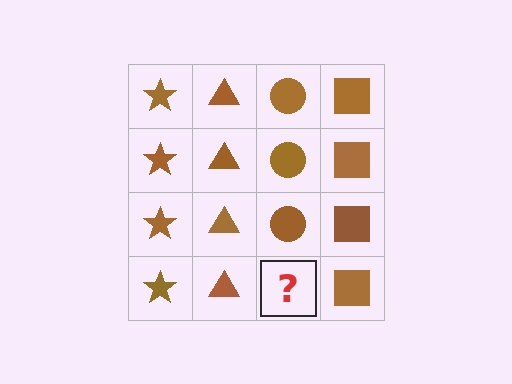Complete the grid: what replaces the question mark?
The question mark should be replaced with a brown circle.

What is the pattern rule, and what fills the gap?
The rule is that each column has a consistent shape. The gap should be filled with a brown circle.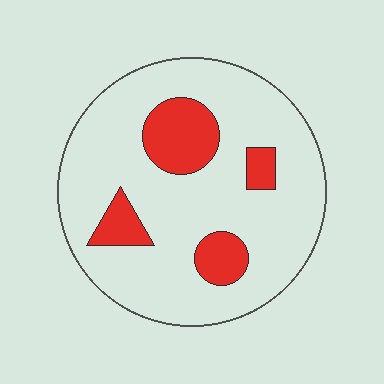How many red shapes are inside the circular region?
4.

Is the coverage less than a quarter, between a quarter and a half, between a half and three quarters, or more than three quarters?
Less than a quarter.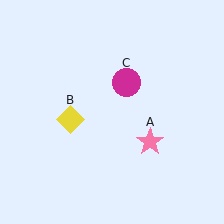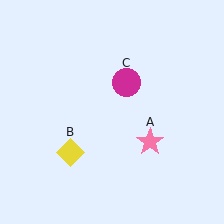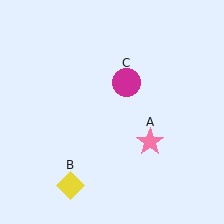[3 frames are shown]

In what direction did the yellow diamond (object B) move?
The yellow diamond (object B) moved down.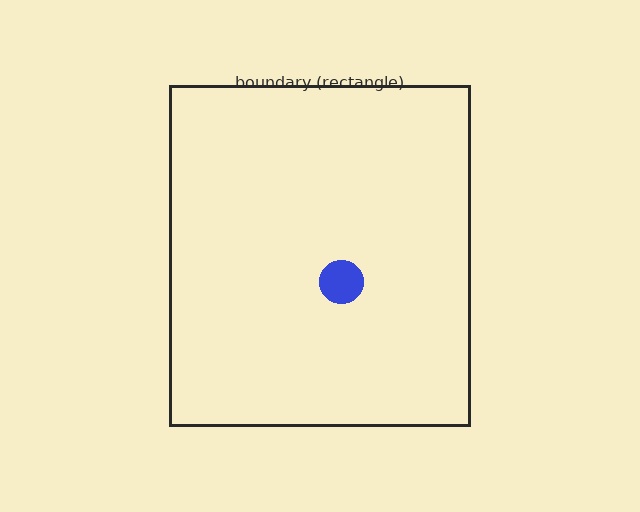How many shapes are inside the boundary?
2 inside, 0 outside.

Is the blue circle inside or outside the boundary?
Inside.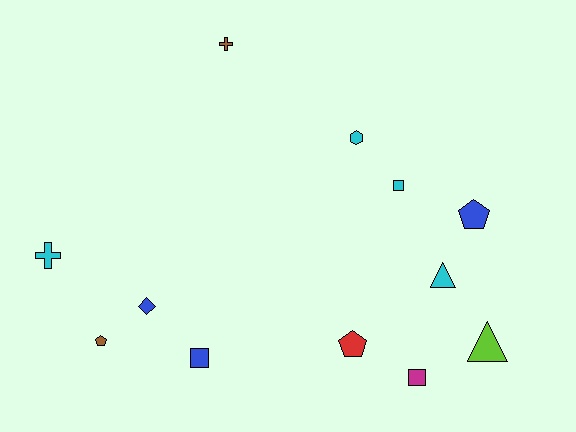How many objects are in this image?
There are 12 objects.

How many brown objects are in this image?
There are 2 brown objects.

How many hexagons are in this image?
There is 1 hexagon.